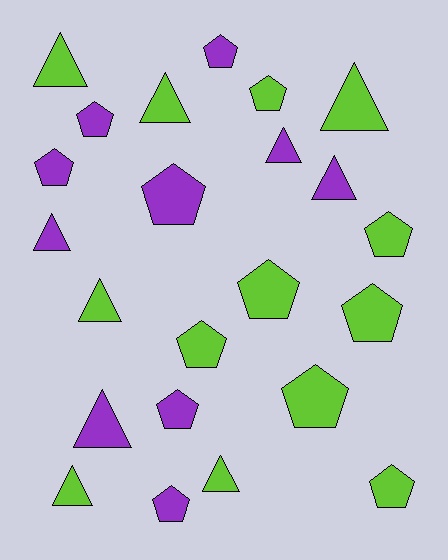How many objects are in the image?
There are 23 objects.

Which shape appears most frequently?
Pentagon, with 13 objects.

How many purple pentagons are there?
There are 6 purple pentagons.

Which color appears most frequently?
Lime, with 13 objects.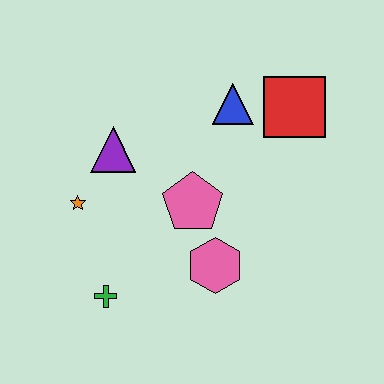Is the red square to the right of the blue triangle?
Yes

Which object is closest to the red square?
The blue triangle is closest to the red square.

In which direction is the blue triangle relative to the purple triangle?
The blue triangle is to the right of the purple triangle.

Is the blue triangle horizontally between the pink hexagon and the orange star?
No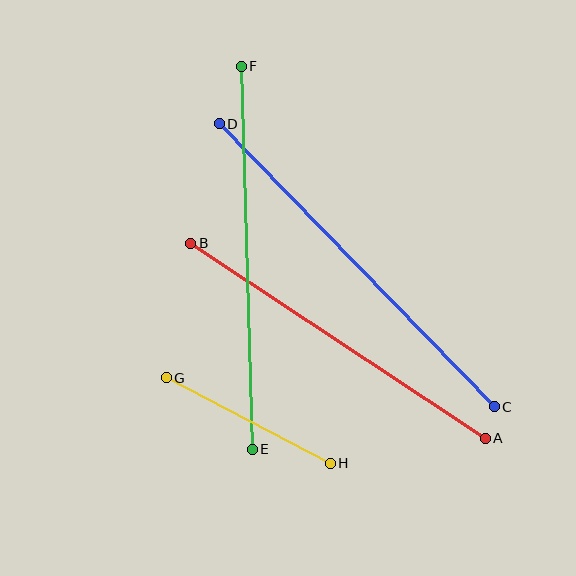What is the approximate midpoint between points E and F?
The midpoint is at approximately (247, 258) pixels.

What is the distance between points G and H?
The distance is approximately 185 pixels.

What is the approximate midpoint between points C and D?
The midpoint is at approximately (357, 265) pixels.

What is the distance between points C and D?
The distance is approximately 395 pixels.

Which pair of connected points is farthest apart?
Points C and D are farthest apart.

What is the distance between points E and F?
The distance is approximately 383 pixels.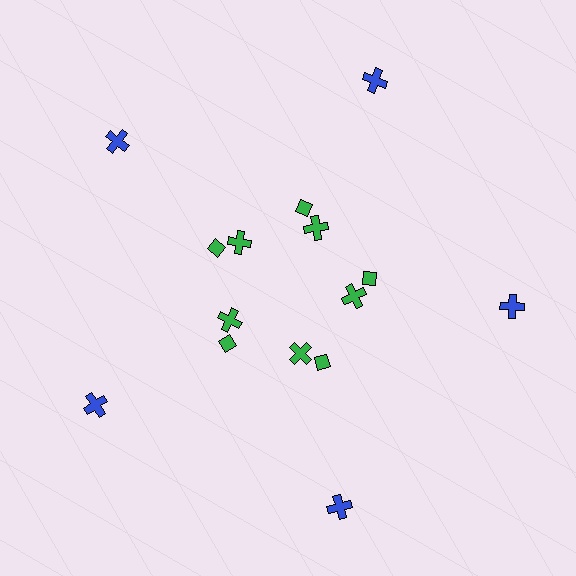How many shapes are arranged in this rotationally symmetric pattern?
There are 15 shapes, arranged in 5 groups of 3.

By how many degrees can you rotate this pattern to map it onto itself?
The pattern maps onto itself every 72 degrees of rotation.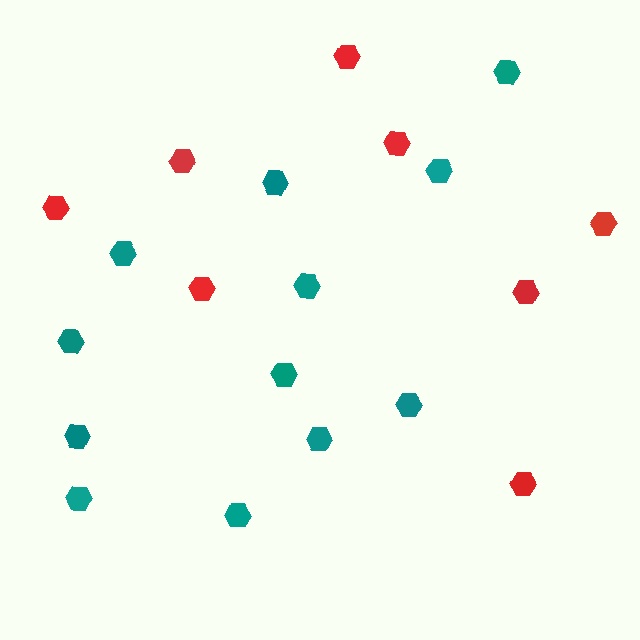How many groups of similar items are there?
There are 2 groups: one group of teal hexagons (12) and one group of red hexagons (8).